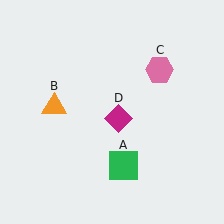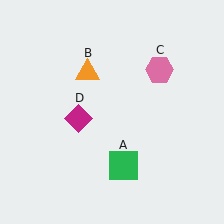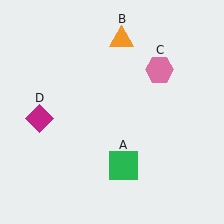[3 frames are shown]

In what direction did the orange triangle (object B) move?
The orange triangle (object B) moved up and to the right.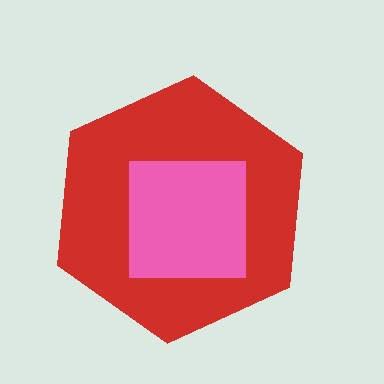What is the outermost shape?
The red hexagon.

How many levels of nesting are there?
2.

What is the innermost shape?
The pink square.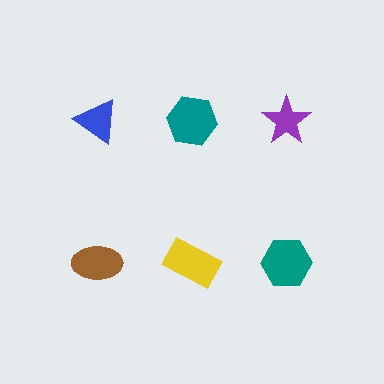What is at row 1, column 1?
A blue triangle.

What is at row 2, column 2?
A yellow rectangle.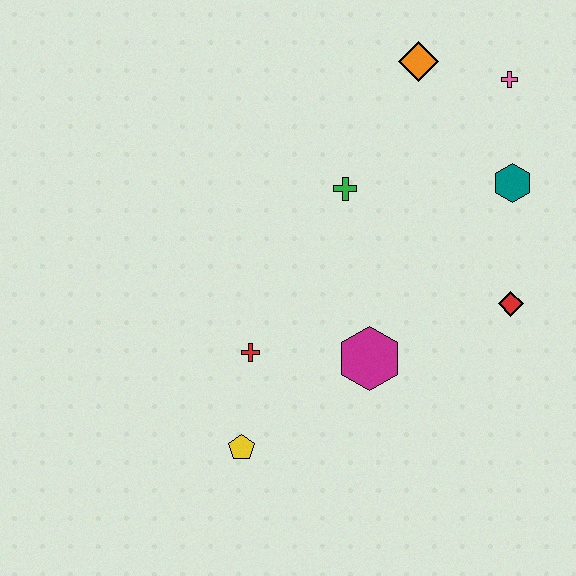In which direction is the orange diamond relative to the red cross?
The orange diamond is above the red cross.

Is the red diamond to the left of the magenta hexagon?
No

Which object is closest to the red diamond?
The teal hexagon is closest to the red diamond.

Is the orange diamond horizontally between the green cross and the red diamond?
Yes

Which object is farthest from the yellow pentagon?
The pink cross is farthest from the yellow pentagon.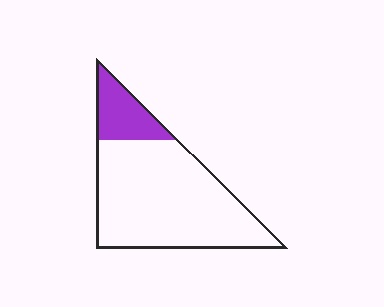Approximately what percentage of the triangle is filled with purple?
Approximately 20%.